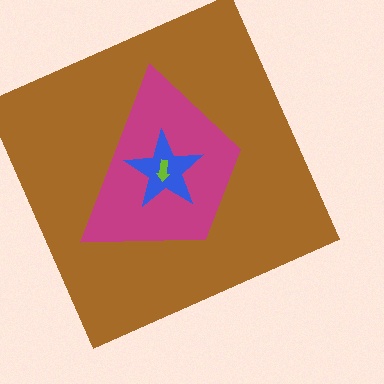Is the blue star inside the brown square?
Yes.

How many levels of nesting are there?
4.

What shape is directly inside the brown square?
The magenta trapezoid.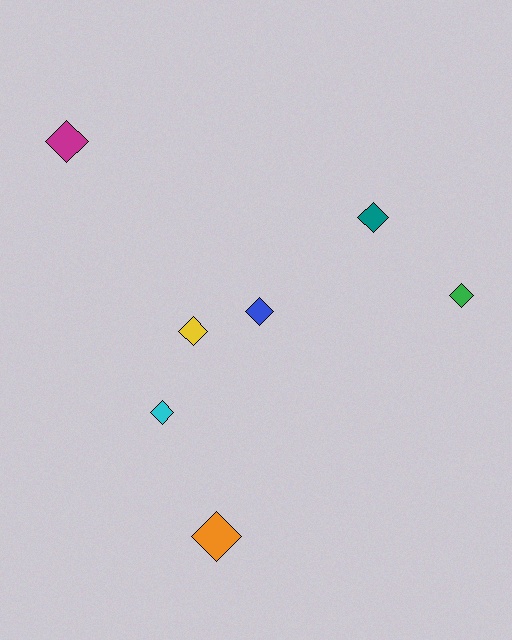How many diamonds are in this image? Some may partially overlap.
There are 7 diamonds.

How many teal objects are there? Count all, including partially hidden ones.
There is 1 teal object.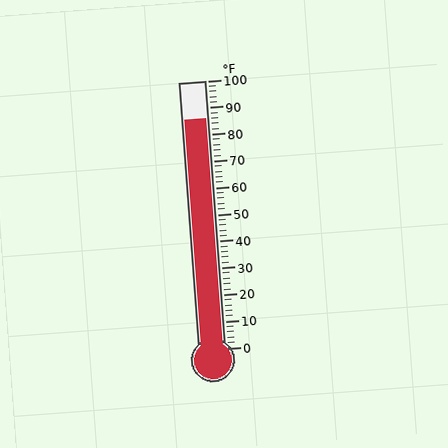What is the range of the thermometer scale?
The thermometer scale ranges from 0°F to 100°F.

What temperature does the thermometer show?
The thermometer shows approximately 86°F.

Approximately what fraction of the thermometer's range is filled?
The thermometer is filled to approximately 85% of its range.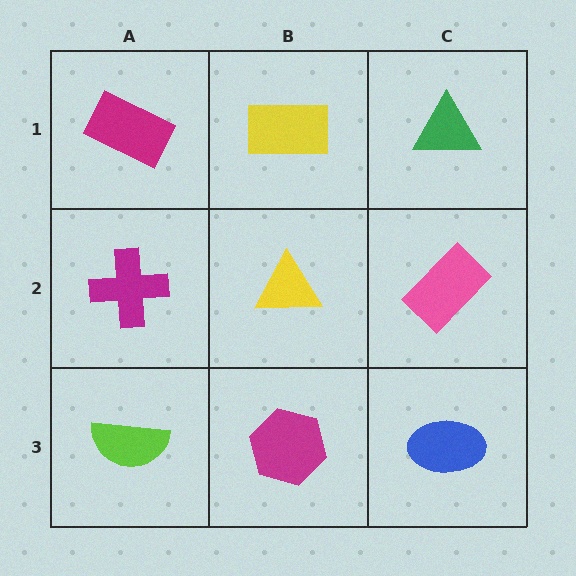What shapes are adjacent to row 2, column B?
A yellow rectangle (row 1, column B), a magenta hexagon (row 3, column B), a magenta cross (row 2, column A), a pink rectangle (row 2, column C).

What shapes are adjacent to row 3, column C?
A pink rectangle (row 2, column C), a magenta hexagon (row 3, column B).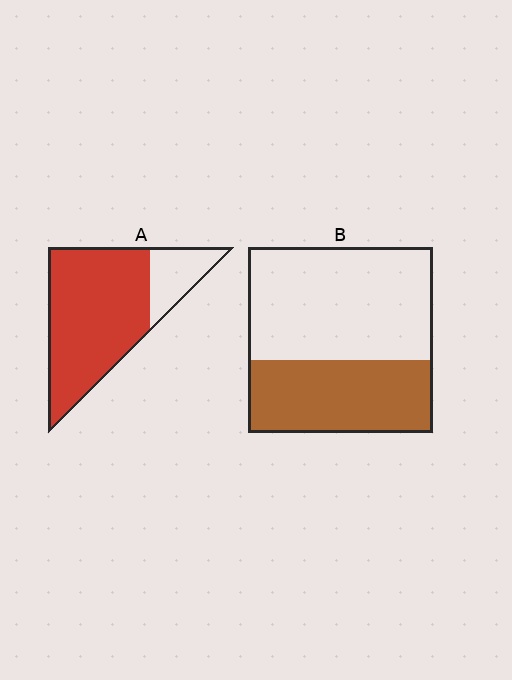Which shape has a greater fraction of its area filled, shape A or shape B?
Shape A.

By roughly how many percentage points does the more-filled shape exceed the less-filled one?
By roughly 40 percentage points (A over B).